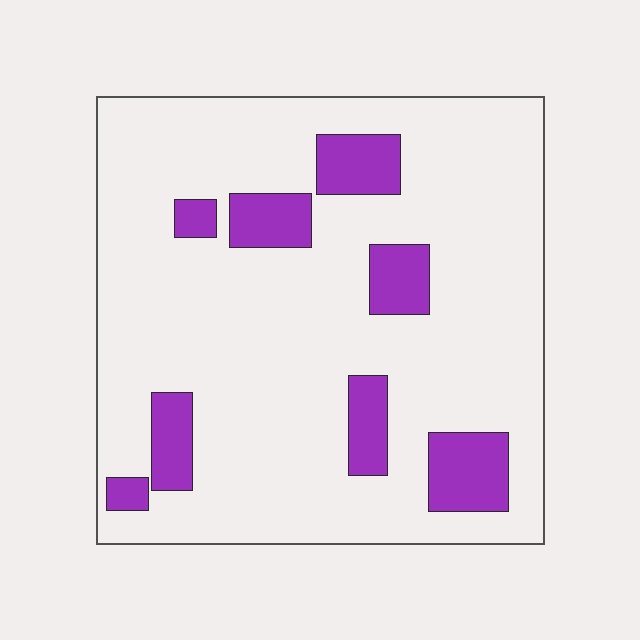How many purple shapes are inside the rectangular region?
8.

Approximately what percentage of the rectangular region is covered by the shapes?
Approximately 15%.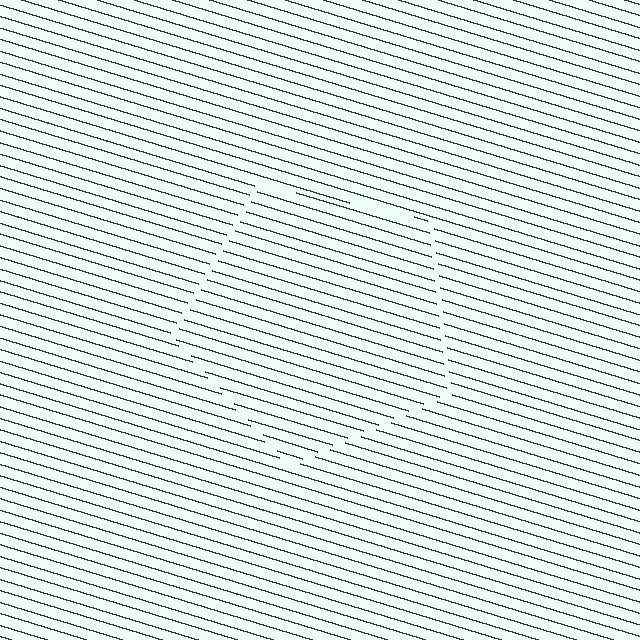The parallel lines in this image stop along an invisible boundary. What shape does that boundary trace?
An illusory pentagon. The interior of the shape contains the same grating, shifted by half a period — the contour is defined by the phase discontinuity where line-ends from the inner and outer gratings abut.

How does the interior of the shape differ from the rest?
The interior of the shape contains the same grating, shifted by half a period — the contour is defined by the phase discontinuity where line-ends from the inner and outer gratings abut.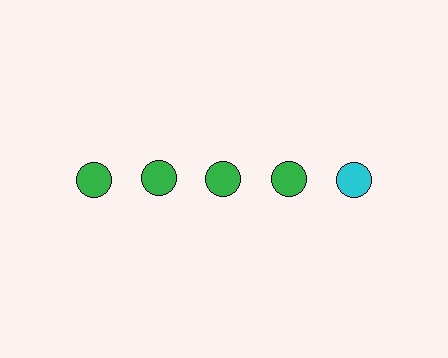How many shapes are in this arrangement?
There are 5 shapes arranged in a grid pattern.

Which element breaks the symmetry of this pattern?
The cyan circle in the top row, rightmost column breaks the symmetry. All other shapes are green circles.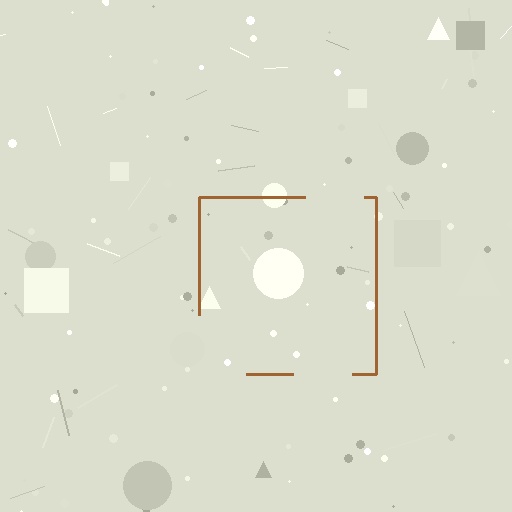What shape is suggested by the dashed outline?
The dashed outline suggests a square.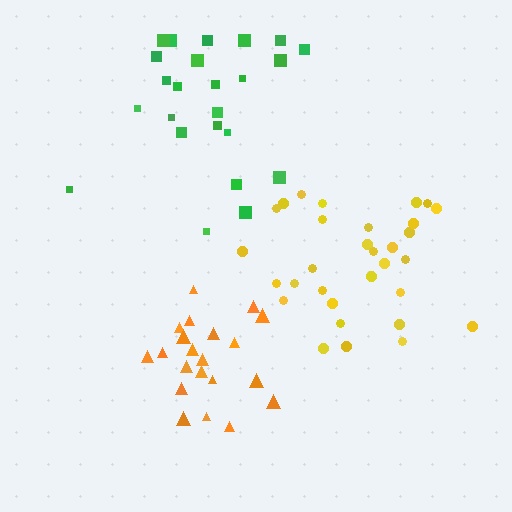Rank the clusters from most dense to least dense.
orange, yellow, green.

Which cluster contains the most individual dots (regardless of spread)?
Yellow (31).